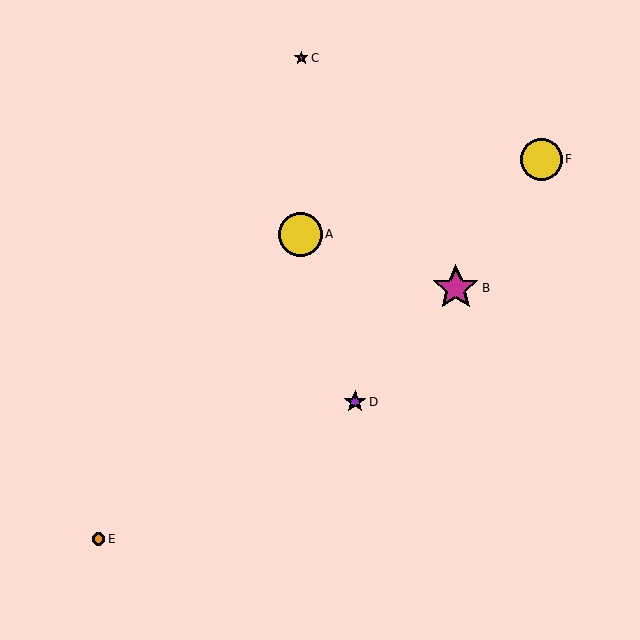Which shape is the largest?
The magenta star (labeled B) is the largest.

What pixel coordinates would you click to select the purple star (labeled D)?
Click at (355, 402) to select the purple star D.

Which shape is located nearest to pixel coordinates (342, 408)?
The purple star (labeled D) at (355, 402) is nearest to that location.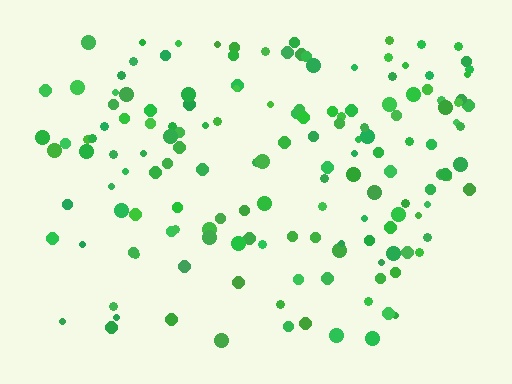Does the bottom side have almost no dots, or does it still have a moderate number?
Still a moderate number, just noticeably fewer than the top.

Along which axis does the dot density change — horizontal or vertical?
Vertical.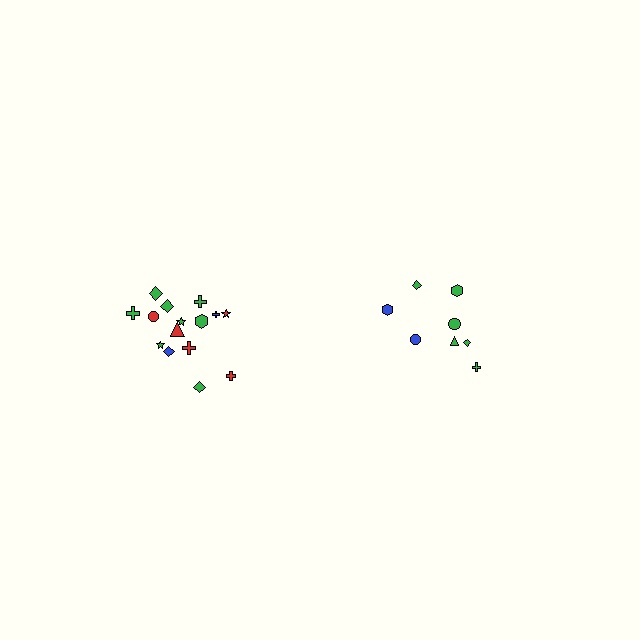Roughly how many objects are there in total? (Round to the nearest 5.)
Roughly 25 objects in total.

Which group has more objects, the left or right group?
The left group.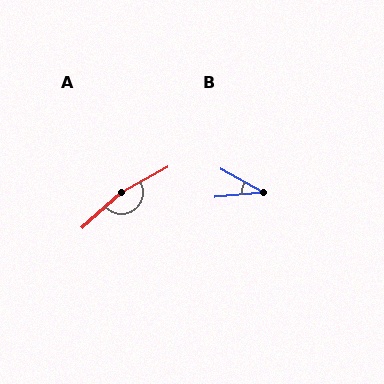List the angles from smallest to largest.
B (35°), A (167°).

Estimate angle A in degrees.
Approximately 167 degrees.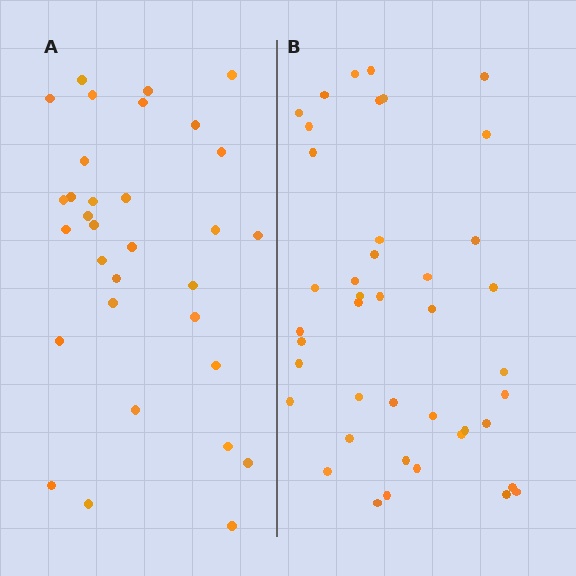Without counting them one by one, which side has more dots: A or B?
Region B (the right region) has more dots.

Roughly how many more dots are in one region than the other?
Region B has roughly 10 or so more dots than region A.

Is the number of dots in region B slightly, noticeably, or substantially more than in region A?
Region B has noticeably more, but not dramatically so. The ratio is roughly 1.3 to 1.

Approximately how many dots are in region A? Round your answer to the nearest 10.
About 30 dots. (The exact count is 32, which rounds to 30.)